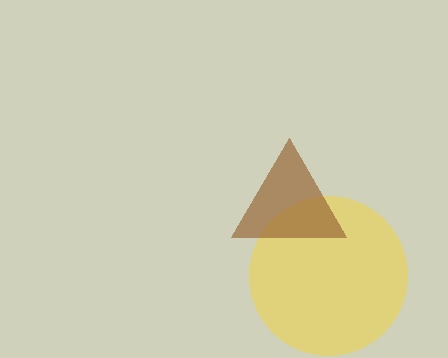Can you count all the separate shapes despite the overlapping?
Yes, there are 2 separate shapes.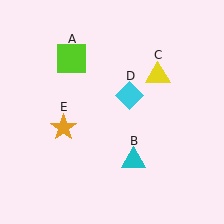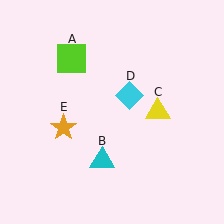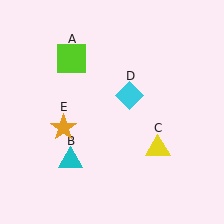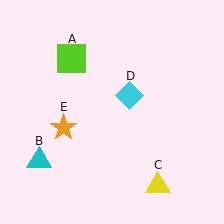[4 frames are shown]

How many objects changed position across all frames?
2 objects changed position: cyan triangle (object B), yellow triangle (object C).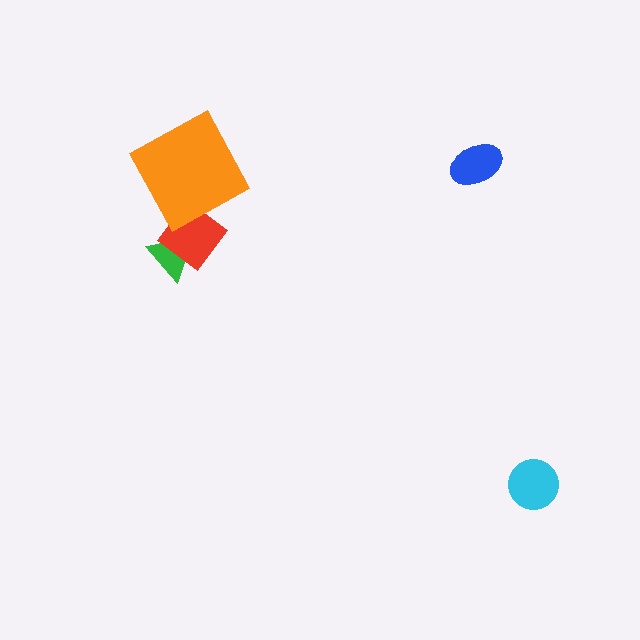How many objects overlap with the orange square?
1 object overlaps with the orange square.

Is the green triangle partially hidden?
Yes, it is partially covered by another shape.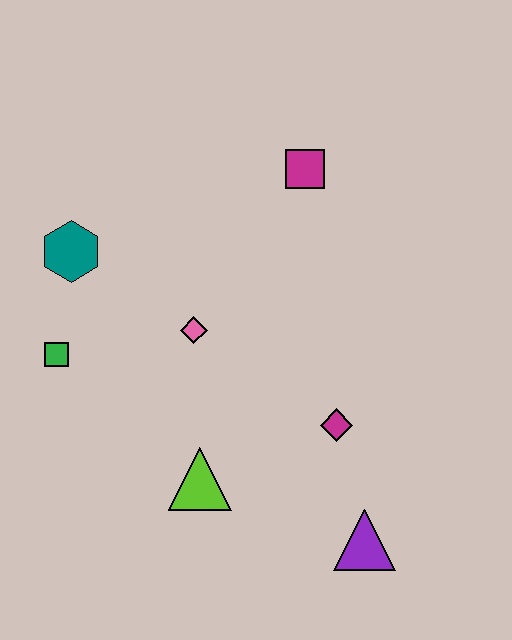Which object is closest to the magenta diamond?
The purple triangle is closest to the magenta diamond.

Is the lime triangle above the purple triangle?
Yes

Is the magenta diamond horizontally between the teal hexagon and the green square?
No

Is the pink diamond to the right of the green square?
Yes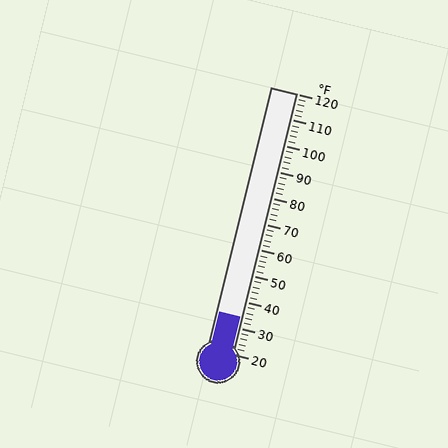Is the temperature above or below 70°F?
The temperature is below 70°F.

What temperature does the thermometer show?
The thermometer shows approximately 34°F.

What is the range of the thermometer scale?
The thermometer scale ranges from 20°F to 120°F.